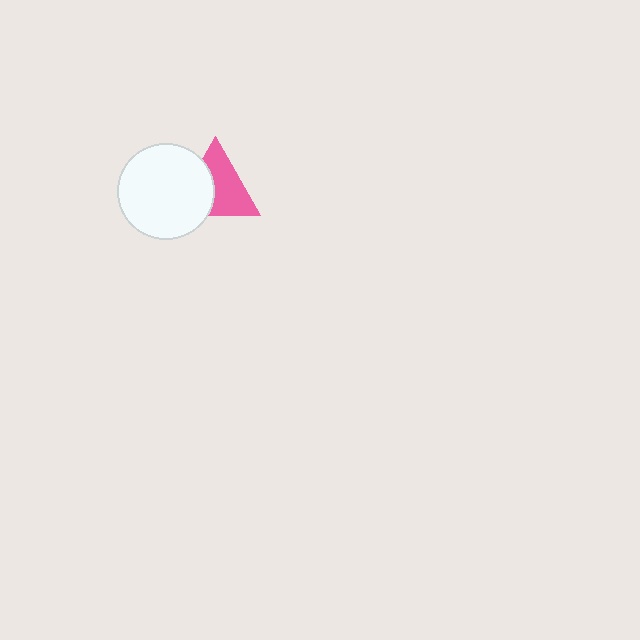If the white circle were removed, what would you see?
You would see the complete pink triangle.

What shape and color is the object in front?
The object in front is a white circle.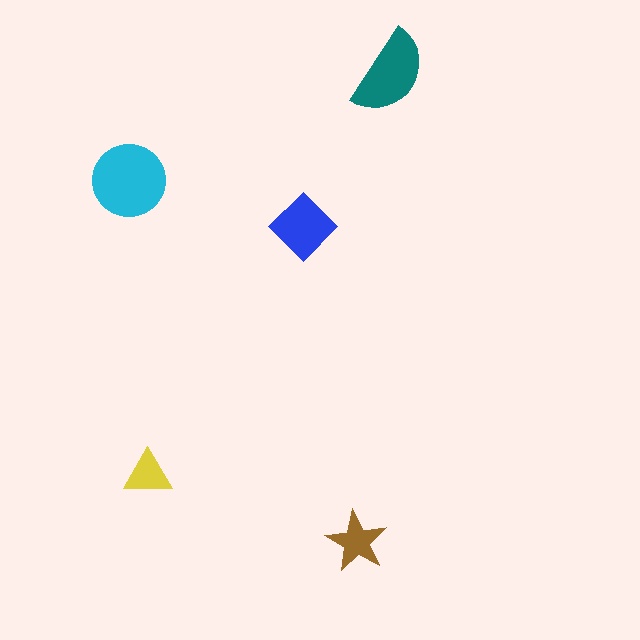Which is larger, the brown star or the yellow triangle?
The brown star.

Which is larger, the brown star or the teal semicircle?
The teal semicircle.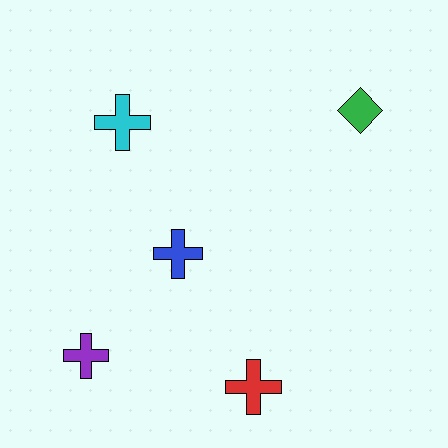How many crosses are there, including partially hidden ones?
There are 4 crosses.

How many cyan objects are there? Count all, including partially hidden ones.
There is 1 cyan object.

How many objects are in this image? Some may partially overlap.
There are 5 objects.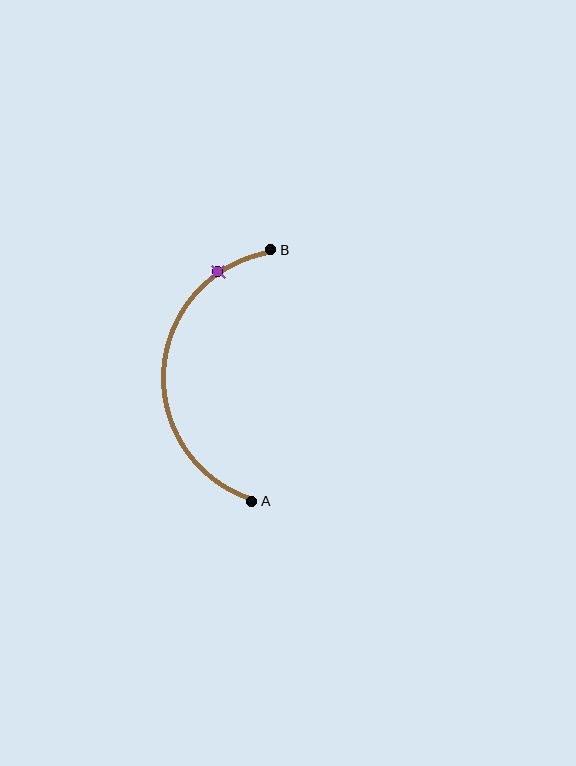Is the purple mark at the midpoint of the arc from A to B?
No. The purple mark lies on the arc but is closer to endpoint B. The arc midpoint would be at the point on the curve equidistant along the arc from both A and B.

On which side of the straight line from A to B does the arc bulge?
The arc bulges to the left of the straight line connecting A and B.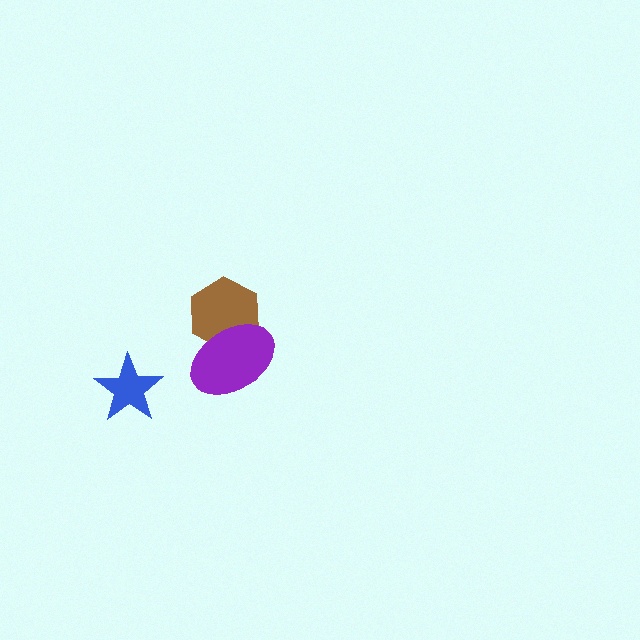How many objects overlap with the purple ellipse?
1 object overlaps with the purple ellipse.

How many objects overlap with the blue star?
0 objects overlap with the blue star.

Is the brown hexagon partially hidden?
Yes, it is partially covered by another shape.